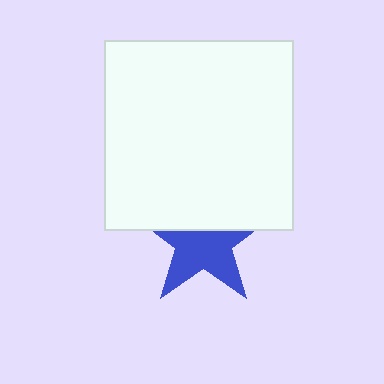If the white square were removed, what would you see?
You would see the complete blue star.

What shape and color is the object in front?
The object in front is a white square.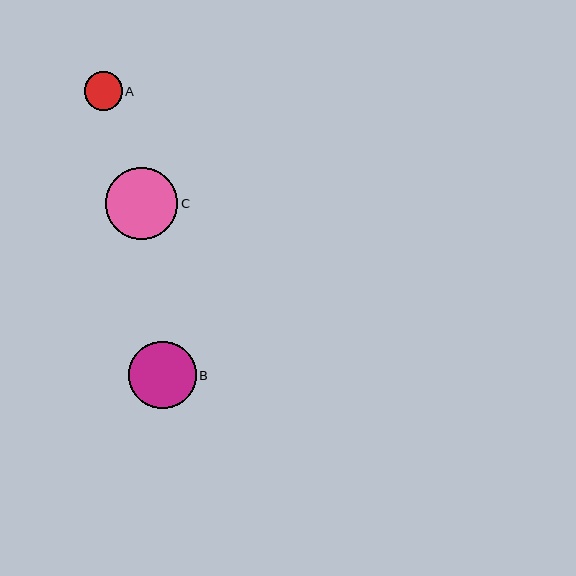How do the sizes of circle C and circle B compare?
Circle C and circle B are approximately the same size.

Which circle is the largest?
Circle C is the largest with a size of approximately 73 pixels.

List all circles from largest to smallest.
From largest to smallest: C, B, A.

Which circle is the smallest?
Circle A is the smallest with a size of approximately 38 pixels.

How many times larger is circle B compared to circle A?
Circle B is approximately 1.8 times the size of circle A.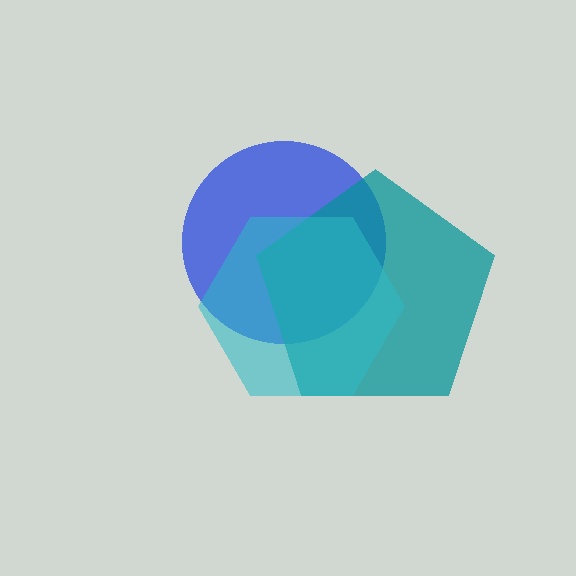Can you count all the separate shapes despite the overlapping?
Yes, there are 3 separate shapes.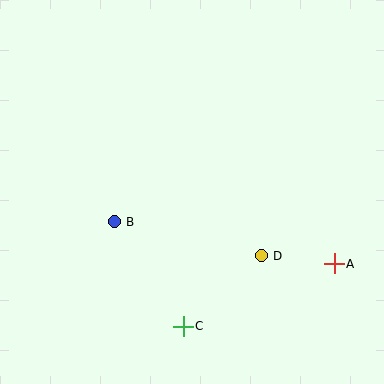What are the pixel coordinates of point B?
Point B is at (114, 222).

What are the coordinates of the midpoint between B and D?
The midpoint between B and D is at (188, 239).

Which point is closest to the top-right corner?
Point A is closest to the top-right corner.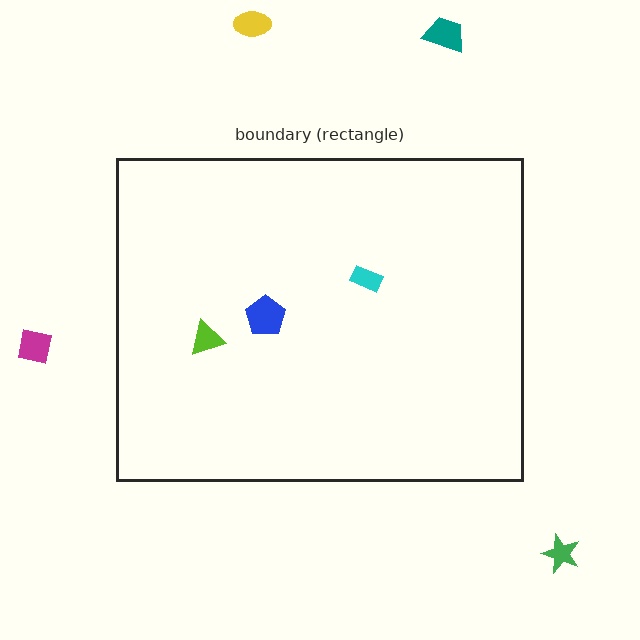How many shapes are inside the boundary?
3 inside, 4 outside.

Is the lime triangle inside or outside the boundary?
Inside.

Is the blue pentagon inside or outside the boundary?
Inside.